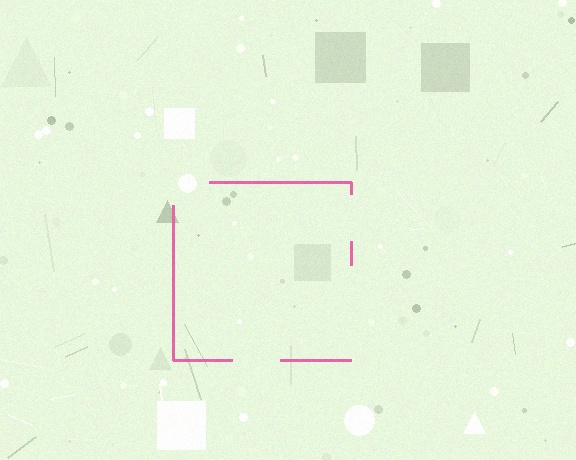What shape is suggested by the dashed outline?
The dashed outline suggests a square.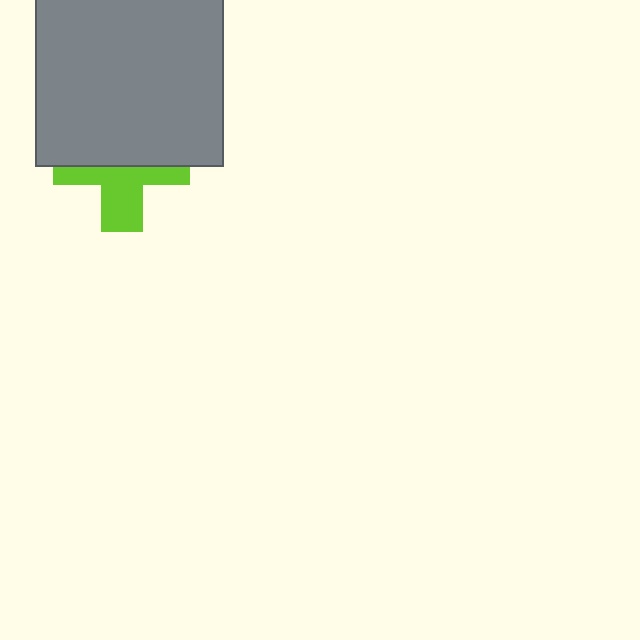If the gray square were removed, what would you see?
You would see the complete lime cross.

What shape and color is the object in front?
The object in front is a gray square.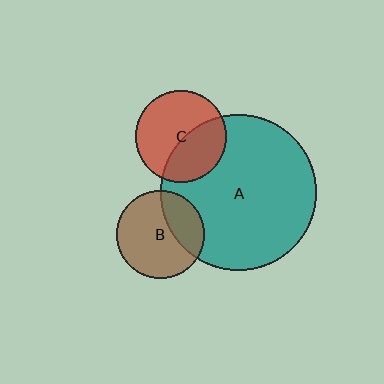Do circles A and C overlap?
Yes.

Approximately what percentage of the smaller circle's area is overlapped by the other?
Approximately 40%.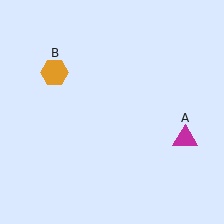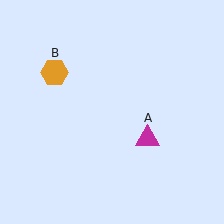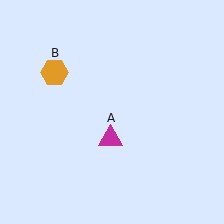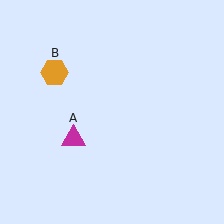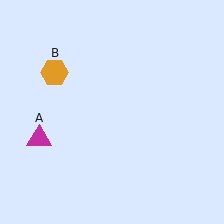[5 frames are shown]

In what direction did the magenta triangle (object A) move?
The magenta triangle (object A) moved left.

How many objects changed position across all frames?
1 object changed position: magenta triangle (object A).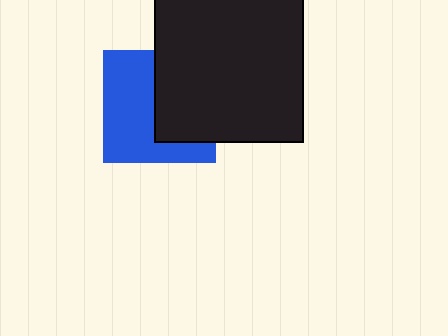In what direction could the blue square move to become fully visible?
The blue square could move left. That would shift it out from behind the black rectangle entirely.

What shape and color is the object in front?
The object in front is a black rectangle.